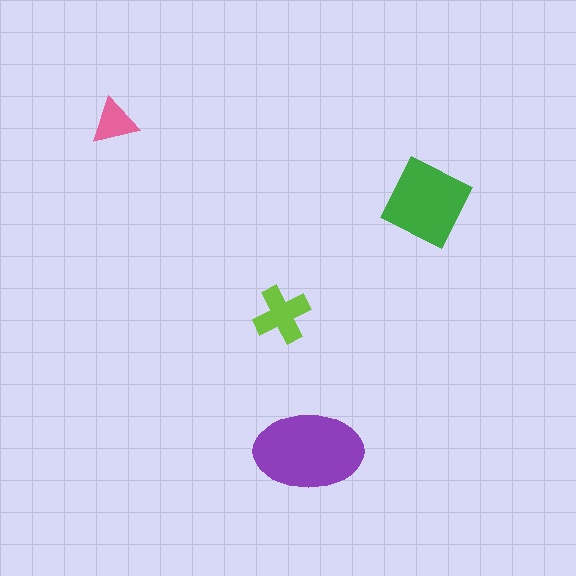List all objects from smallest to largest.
The pink triangle, the lime cross, the green diamond, the purple ellipse.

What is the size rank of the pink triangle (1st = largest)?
4th.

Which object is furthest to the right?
The green diamond is rightmost.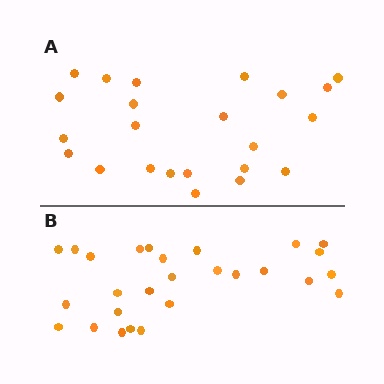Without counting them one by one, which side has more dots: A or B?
Region B (the bottom region) has more dots.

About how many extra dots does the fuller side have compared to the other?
Region B has about 4 more dots than region A.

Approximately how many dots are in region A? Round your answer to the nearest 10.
About 20 dots. (The exact count is 23, which rounds to 20.)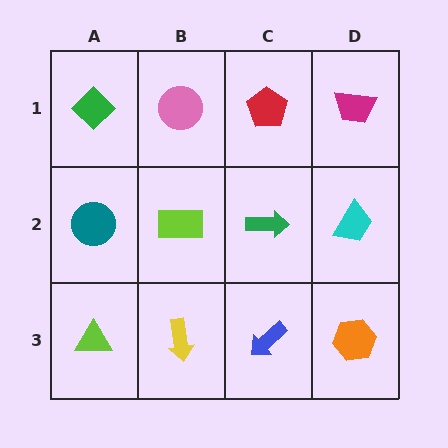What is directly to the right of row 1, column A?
A pink circle.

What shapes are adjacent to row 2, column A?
A green diamond (row 1, column A), a lime triangle (row 3, column A), a lime rectangle (row 2, column B).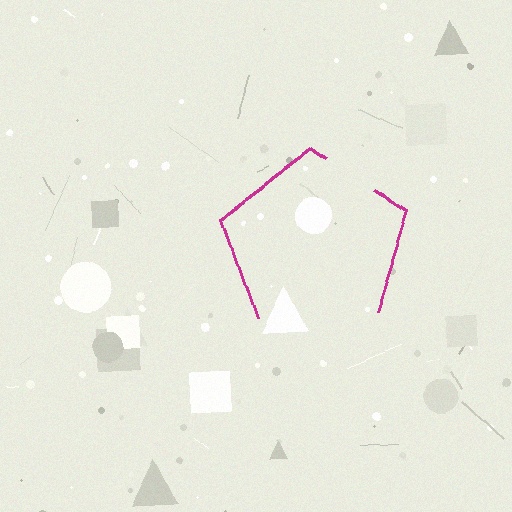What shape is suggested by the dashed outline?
The dashed outline suggests a pentagon.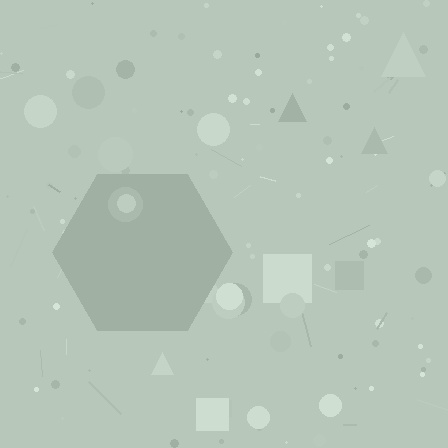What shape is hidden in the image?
A hexagon is hidden in the image.